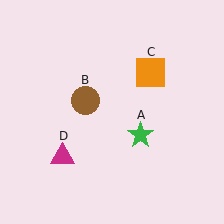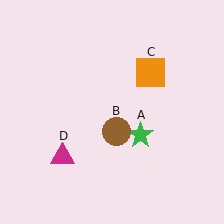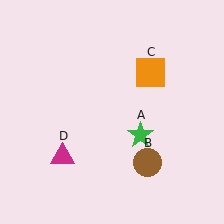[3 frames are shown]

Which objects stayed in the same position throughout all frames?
Green star (object A) and orange square (object C) and magenta triangle (object D) remained stationary.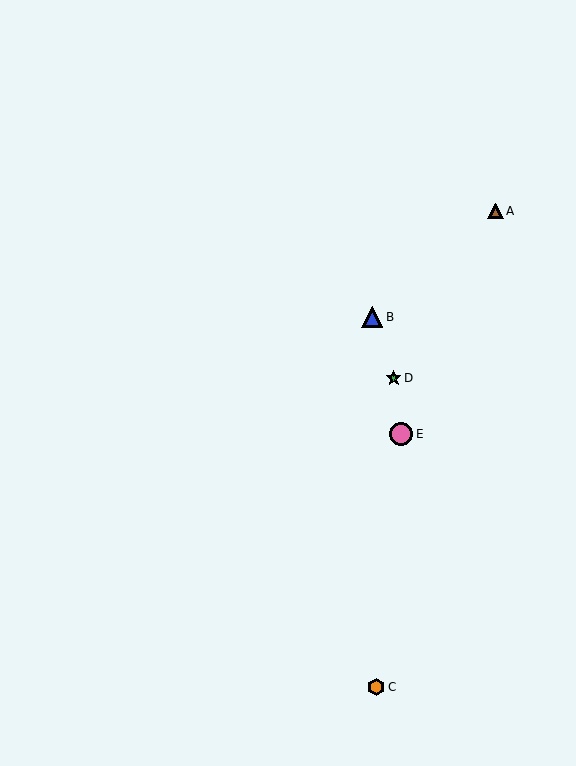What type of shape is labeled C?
Shape C is an orange hexagon.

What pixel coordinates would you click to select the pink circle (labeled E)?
Click at (401, 434) to select the pink circle E.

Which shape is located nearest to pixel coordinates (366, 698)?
The orange hexagon (labeled C) at (376, 687) is nearest to that location.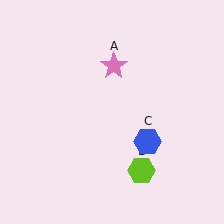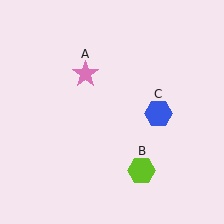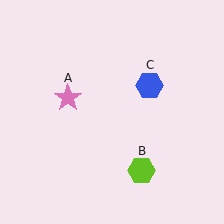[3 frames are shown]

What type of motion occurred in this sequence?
The pink star (object A), blue hexagon (object C) rotated counterclockwise around the center of the scene.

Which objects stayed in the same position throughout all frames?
Lime hexagon (object B) remained stationary.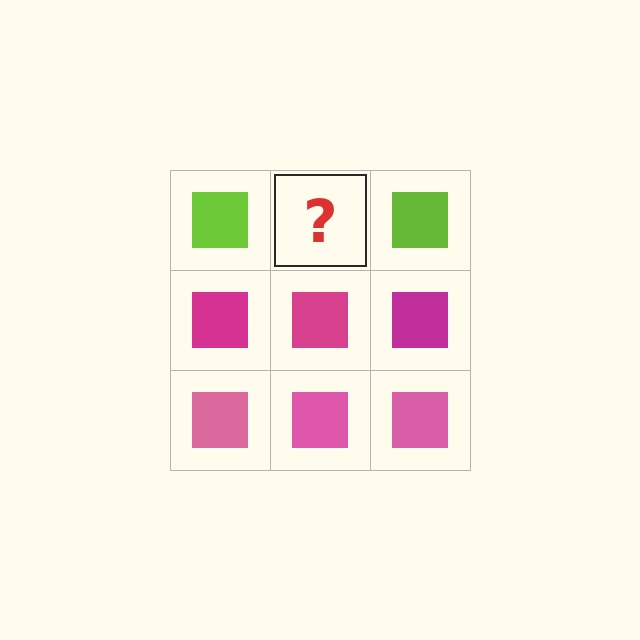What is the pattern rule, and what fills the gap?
The rule is that each row has a consistent color. The gap should be filled with a lime square.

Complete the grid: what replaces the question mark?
The question mark should be replaced with a lime square.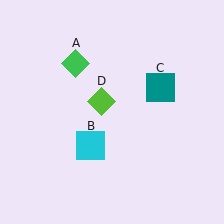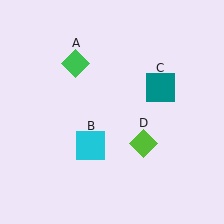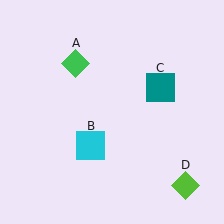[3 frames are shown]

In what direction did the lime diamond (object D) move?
The lime diamond (object D) moved down and to the right.